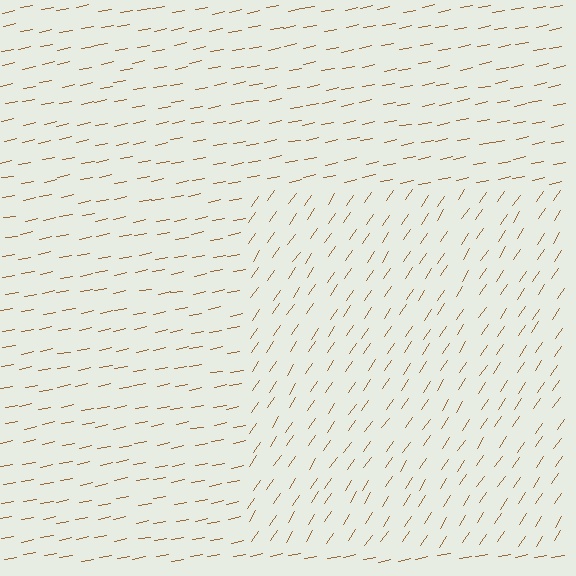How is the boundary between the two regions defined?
The boundary is defined purely by a change in line orientation (approximately 45 degrees difference). All lines are the same color and thickness.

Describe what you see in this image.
The image is filled with small brown line segments. A rectangle region in the image has lines oriented differently from the surrounding lines, creating a visible texture boundary.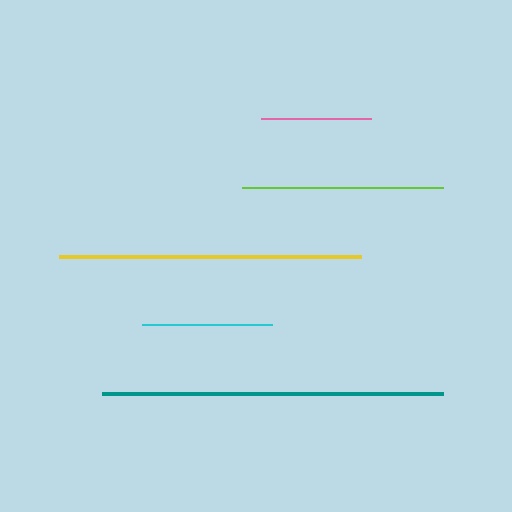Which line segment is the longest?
The teal line is the longest at approximately 341 pixels.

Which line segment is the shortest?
The pink line is the shortest at approximately 110 pixels.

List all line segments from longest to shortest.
From longest to shortest: teal, yellow, lime, cyan, pink.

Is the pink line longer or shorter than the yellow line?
The yellow line is longer than the pink line.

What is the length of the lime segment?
The lime segment is approximately 201 pixels long.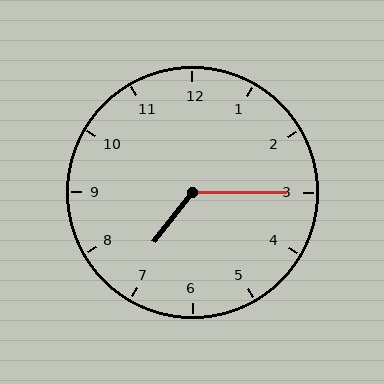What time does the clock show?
7:15.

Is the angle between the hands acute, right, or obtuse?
It is obtuse.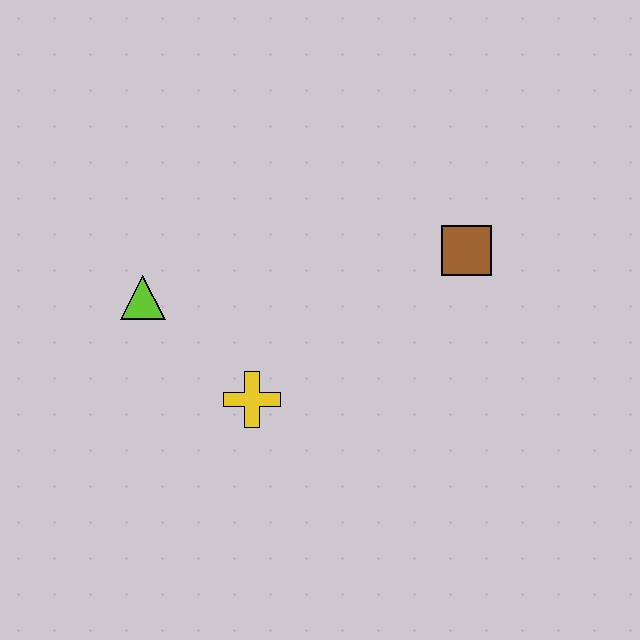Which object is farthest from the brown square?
The lime triangle is farthest from the brown square.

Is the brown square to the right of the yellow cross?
Yes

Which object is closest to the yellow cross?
The lime triangle is closest to the yellow cross.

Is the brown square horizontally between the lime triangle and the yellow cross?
No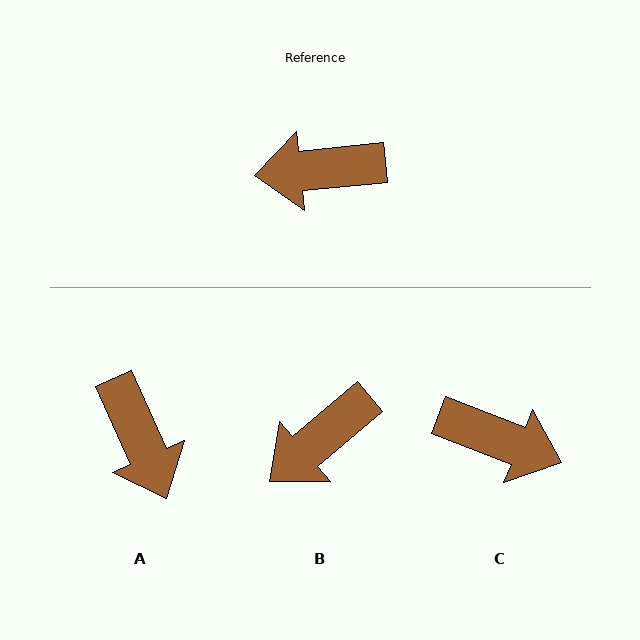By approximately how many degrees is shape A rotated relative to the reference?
Approximately 109 degrees counter-clockwise.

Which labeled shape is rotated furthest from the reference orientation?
C, about 153 degrees away.